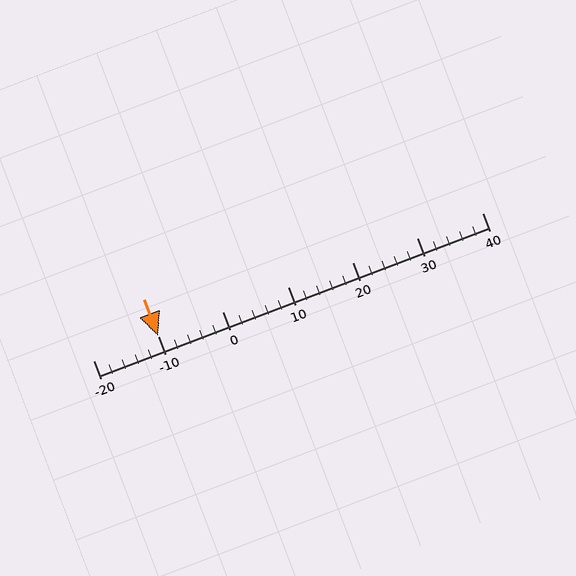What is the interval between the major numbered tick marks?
The major tick marks are spaced 10 units apart.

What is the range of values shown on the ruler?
The ruler shows values from -20 to 40.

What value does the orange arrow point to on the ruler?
The orange arrow points to approximately -10.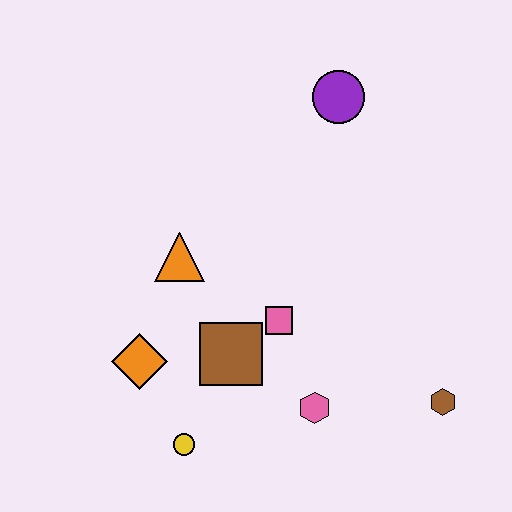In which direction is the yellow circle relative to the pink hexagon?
The yellow circle is to the left of the pink hexagon.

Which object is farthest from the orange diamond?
The purple circle is farthest from the orange diamond.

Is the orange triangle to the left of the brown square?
Yes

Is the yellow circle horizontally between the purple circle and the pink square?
No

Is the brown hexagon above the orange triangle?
No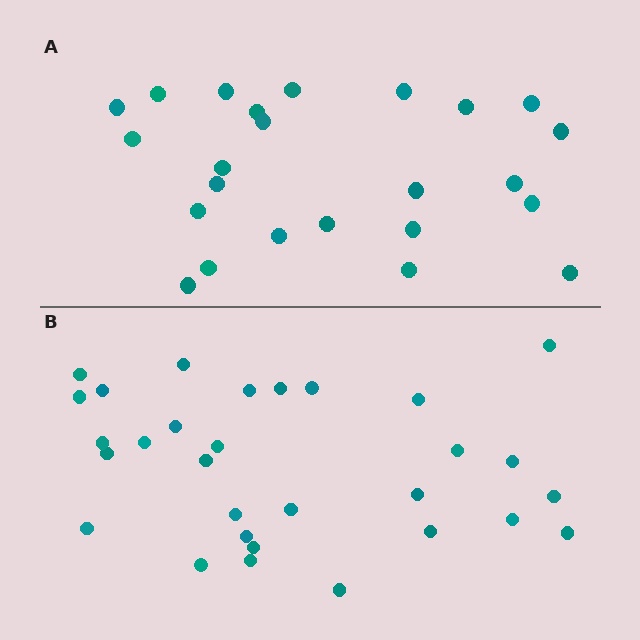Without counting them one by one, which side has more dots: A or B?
Region B (the bottom region) has more dots.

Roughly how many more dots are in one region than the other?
Region B has about 6 more dots than region A.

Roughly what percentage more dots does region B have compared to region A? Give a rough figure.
About 25% more.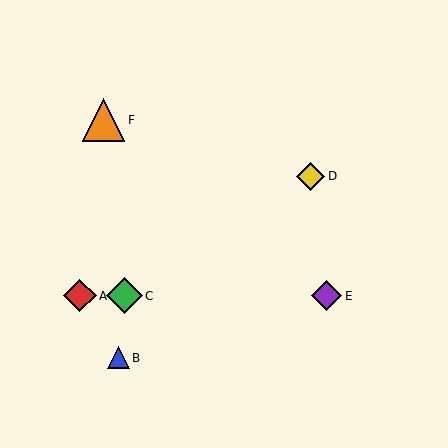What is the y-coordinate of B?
Object B is at y≈358.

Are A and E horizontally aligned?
Yes, both are at y≈296.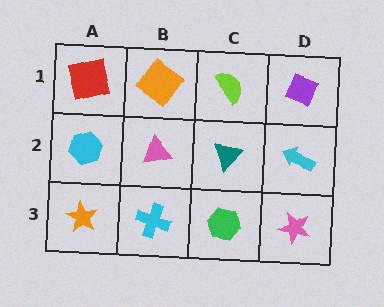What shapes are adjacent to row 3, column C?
A teal triangle (row 2, column C), a cyan cross (row 3, column B), a pink star (row 3, column D).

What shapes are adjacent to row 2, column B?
An orange diamond (row 1, column B), a cyan cross (row 3, column B), a cyan hexagon (row 2, column A), a teal triangle (row 2, column C).